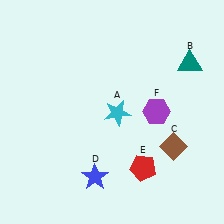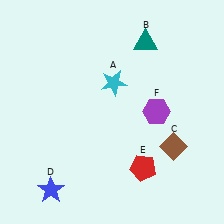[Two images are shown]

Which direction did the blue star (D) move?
The blue star (D) moved left.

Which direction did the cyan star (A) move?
The cyan star (A) moved up.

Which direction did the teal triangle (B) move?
The teal triangle (B) moved left.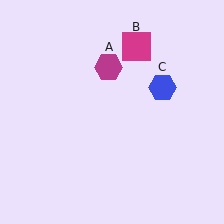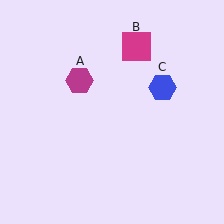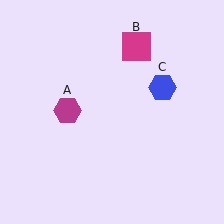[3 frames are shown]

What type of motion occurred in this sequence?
The magenta hexagon (object A) rotated counterclockwise around the center of the scene.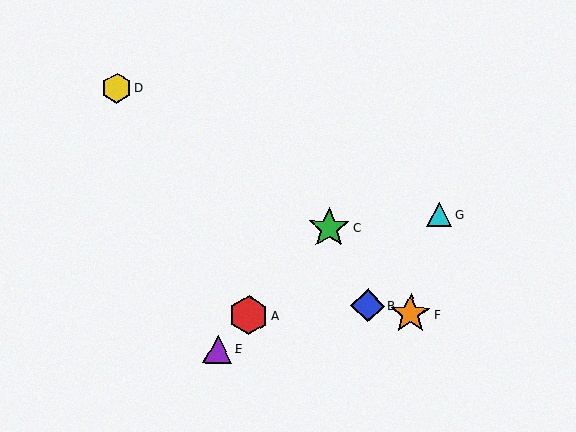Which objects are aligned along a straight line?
Objects A, C, E are aligned along a straight line.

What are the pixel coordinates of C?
Object C is at (329, 228).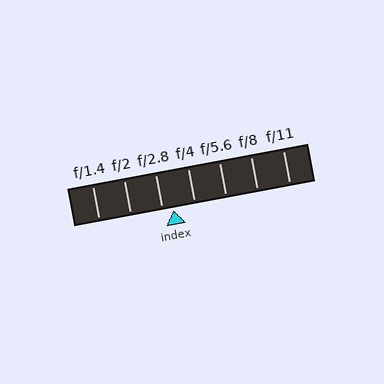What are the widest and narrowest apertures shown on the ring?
The widest aperture shown is f/1.4 and the narrowest is f/11.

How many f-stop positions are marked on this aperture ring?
There are 7 f-stop positions marked.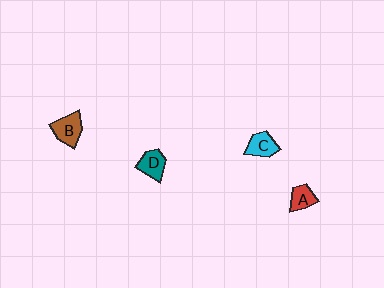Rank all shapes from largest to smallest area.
From largest to smallest: B (brown), D (teal), C (cyan), A (red).